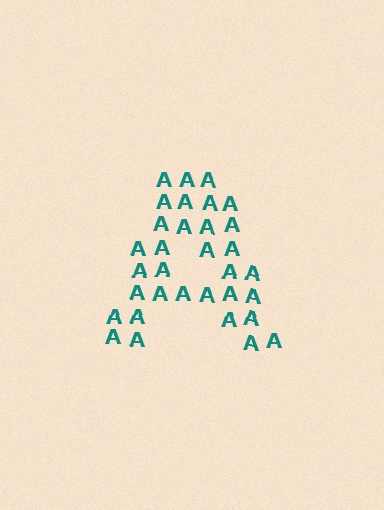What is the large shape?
The large shape is the letter A.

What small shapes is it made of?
It is made of small letter A's.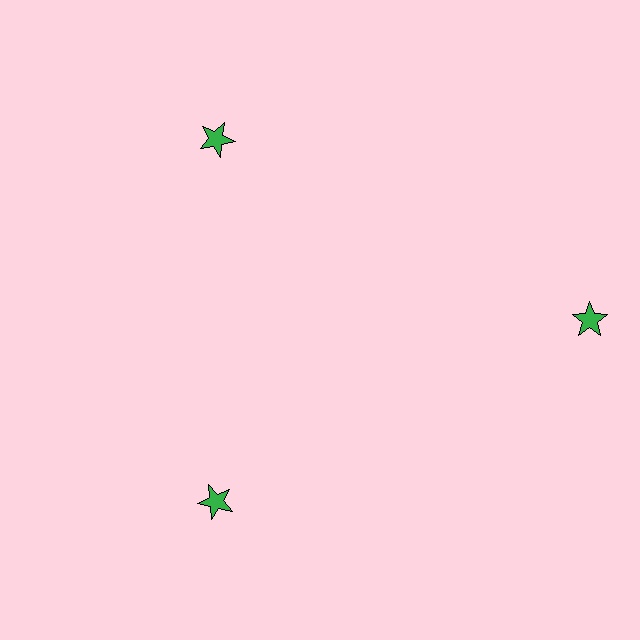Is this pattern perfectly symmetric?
No. The 3 green stars are arranged in a ring, but one element near the 3 o'clock position is pushed outward from the center, breaking the 3-fold rotational symmetry.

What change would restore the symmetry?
The symmetry would be restored by moving it inward, back onto the ring so that all 3 stars sit at equal angles and equal distance from the center.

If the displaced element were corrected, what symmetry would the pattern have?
It would have 3-fold rotational symmetry — the pattern would map onto itself every 120 degrees.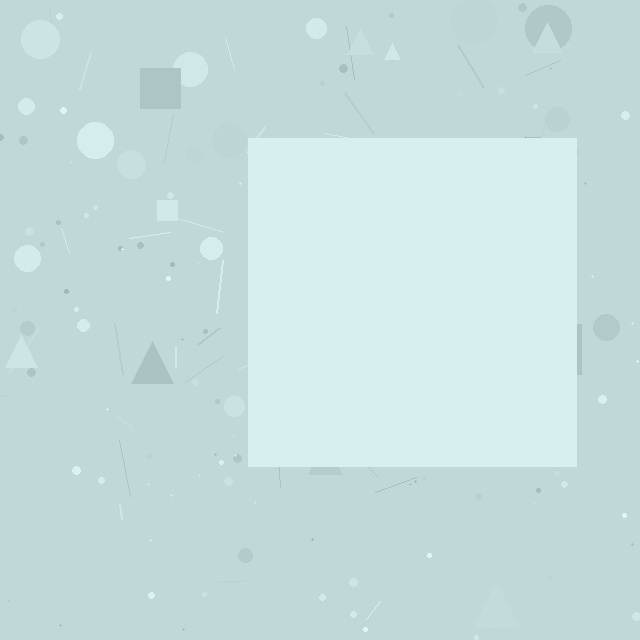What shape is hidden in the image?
A square is hidden in the image.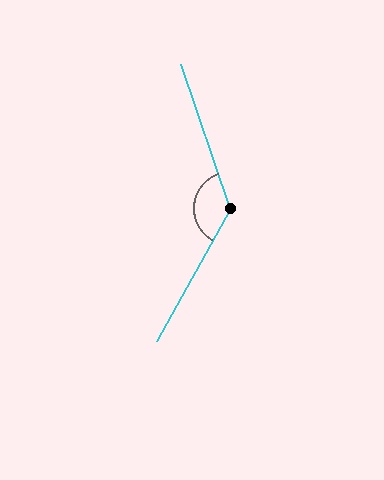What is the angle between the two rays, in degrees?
Approximately 132 degrees.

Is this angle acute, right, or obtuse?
It is obtuse.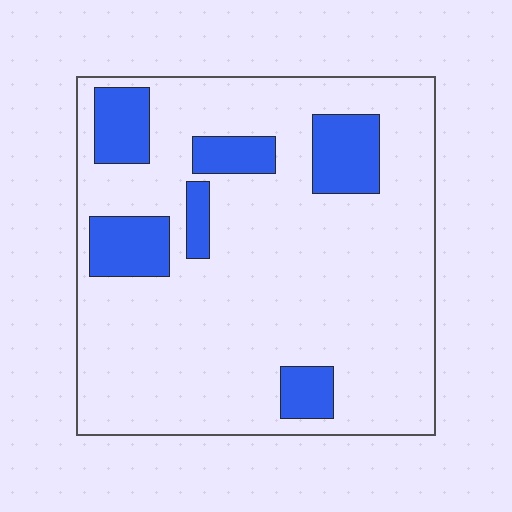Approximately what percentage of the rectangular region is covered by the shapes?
Approximately 15%.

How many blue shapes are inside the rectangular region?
6.